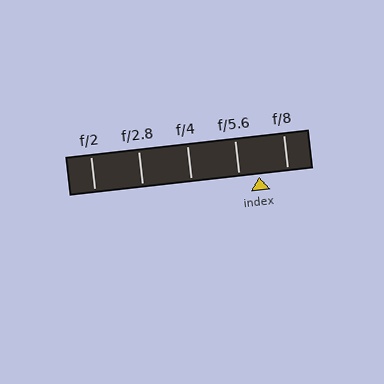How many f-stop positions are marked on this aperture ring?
There are 5 f-stop positions marked.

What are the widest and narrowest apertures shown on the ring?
The widest aperture shown is f/2 and the narrowest is f/8.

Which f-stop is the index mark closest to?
The index mark is closest to f/5.6.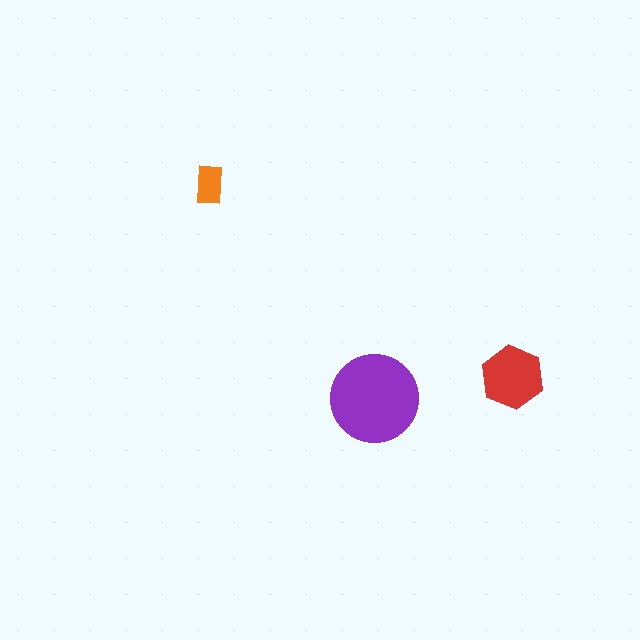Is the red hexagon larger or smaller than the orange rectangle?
Larger.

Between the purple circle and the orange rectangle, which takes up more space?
The purple circle.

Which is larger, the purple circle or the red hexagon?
The purple circle.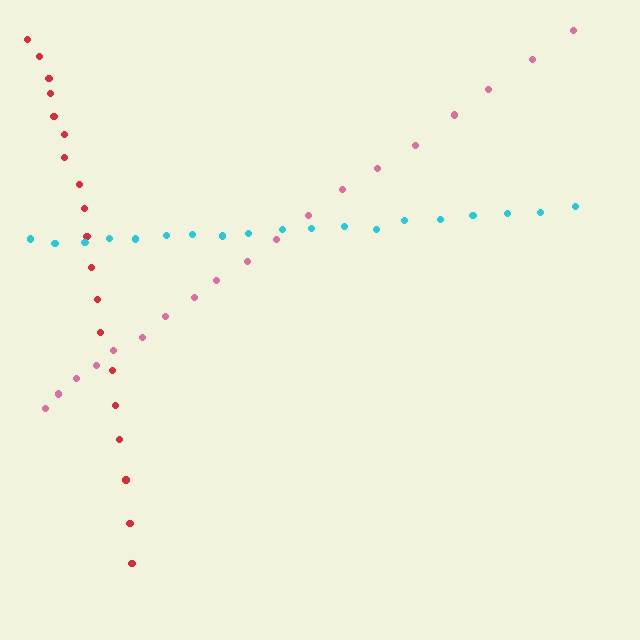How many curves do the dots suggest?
There are 3 distinct paths.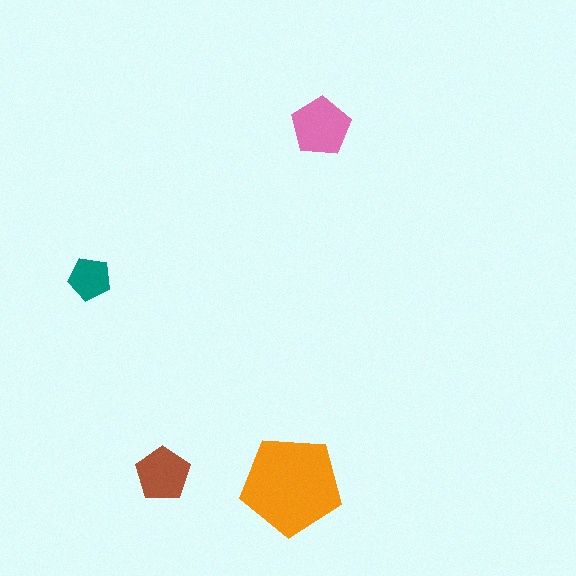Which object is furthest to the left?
The teal pentagon is leftmost.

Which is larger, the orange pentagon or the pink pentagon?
The orange one.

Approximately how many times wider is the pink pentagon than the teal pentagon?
About 1.5 times wider.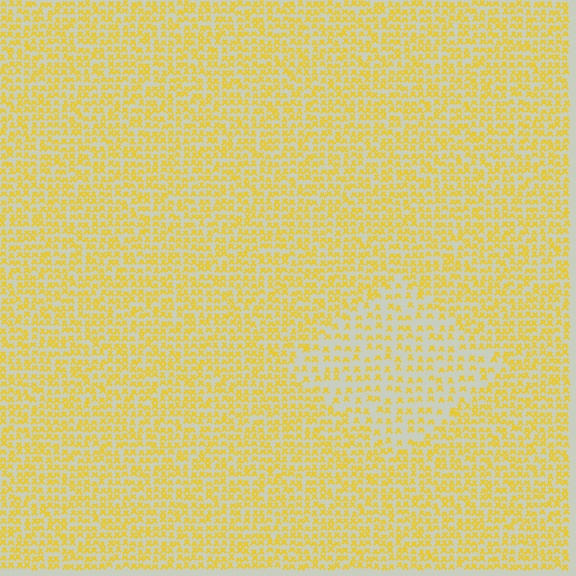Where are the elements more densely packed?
The elements are more densely packed outside the diamond boundary.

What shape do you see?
I see a diamond.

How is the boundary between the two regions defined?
The boundary is defined by a change in element density (approximately 1.9x ratio). All elements are the same color, size, and shape.